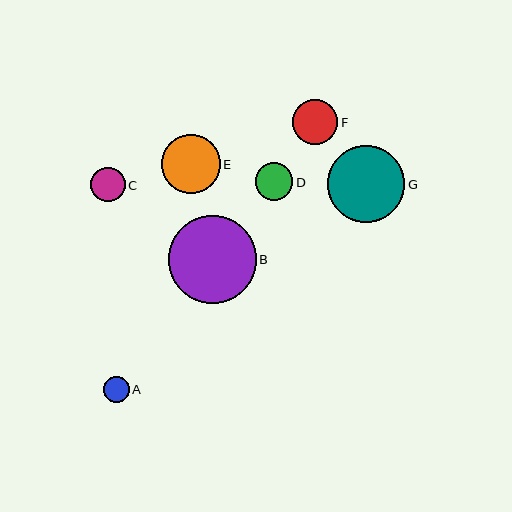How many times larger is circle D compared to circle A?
Circle D is approximately 1.5 times the size of circle A.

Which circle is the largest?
Circle B is the largest with a size of approximately 88 pixels.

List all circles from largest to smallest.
From largest to smallest: B, G, E, F, D, C, A.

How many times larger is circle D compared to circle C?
Circle D is approximately 1.1 times the size of circle C.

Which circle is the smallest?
Circle A is the smallest with a size of approximately 26 pixels.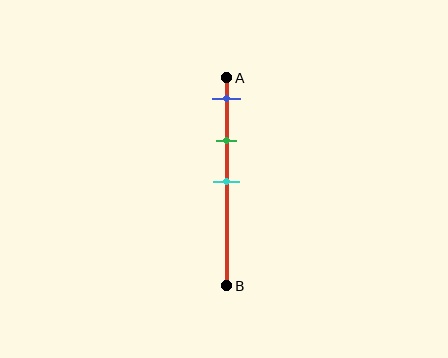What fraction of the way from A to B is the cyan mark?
The cyan mark is approximately 50% (0.5) of the way from A to B.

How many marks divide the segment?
There are 3 marks dividing the segment.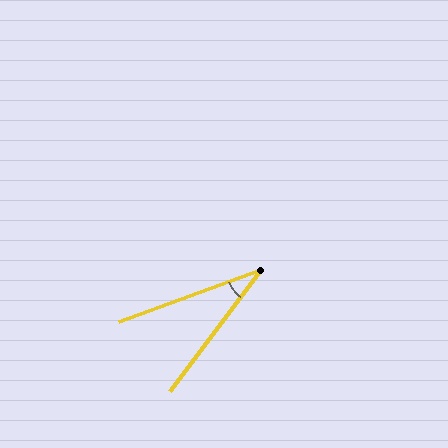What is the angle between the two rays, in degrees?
Approximately 33 degrees.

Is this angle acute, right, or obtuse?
It is acute.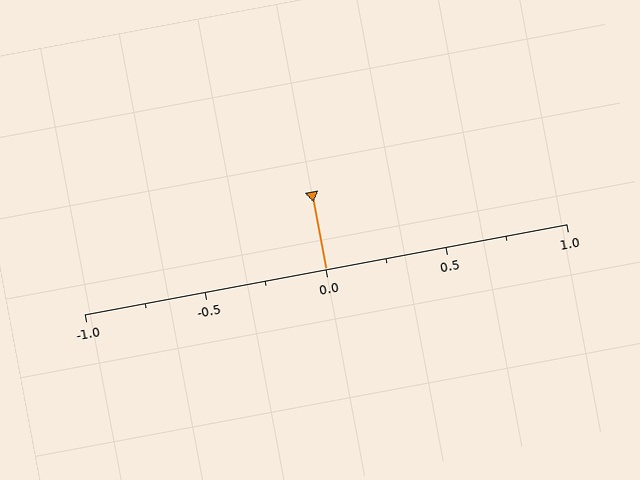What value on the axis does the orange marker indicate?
The marker indicates approximately 0.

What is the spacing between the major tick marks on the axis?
The major ticks are spaced 0.5 apart.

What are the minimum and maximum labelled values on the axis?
The axis runs from -1.0 to 1.0.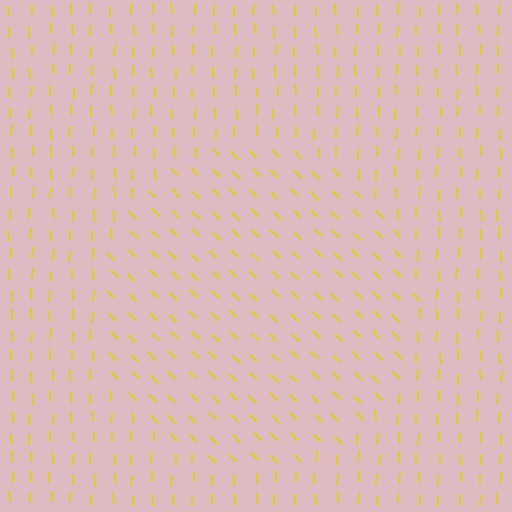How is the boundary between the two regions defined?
The boundary is defined purely by a change in line orientation (approximately 45 degrees difference). All lines are the same color and thickness.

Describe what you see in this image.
The image is filled with small yellow line segments. A circle region in the image has lines oriented differently from the surrounding lines, creating a visible texture boundary.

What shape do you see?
I see a circle.